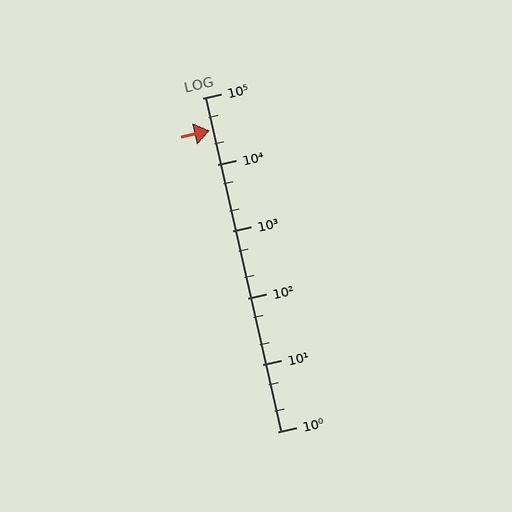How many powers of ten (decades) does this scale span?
The scale spans 5 decades, from 1 to 100000.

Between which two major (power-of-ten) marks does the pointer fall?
The pointer is between 10000 and 100000.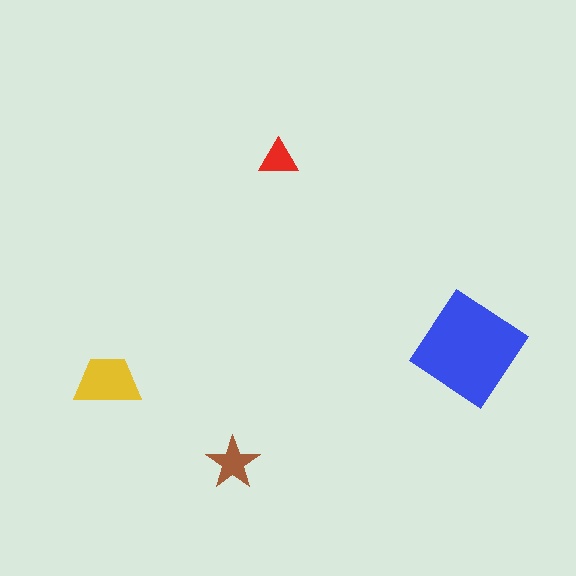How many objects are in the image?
There are 4 objects in the image.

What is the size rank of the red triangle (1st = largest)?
4th.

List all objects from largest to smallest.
The blue diamond, the yellow trapezoid, the brown star, the red triangle.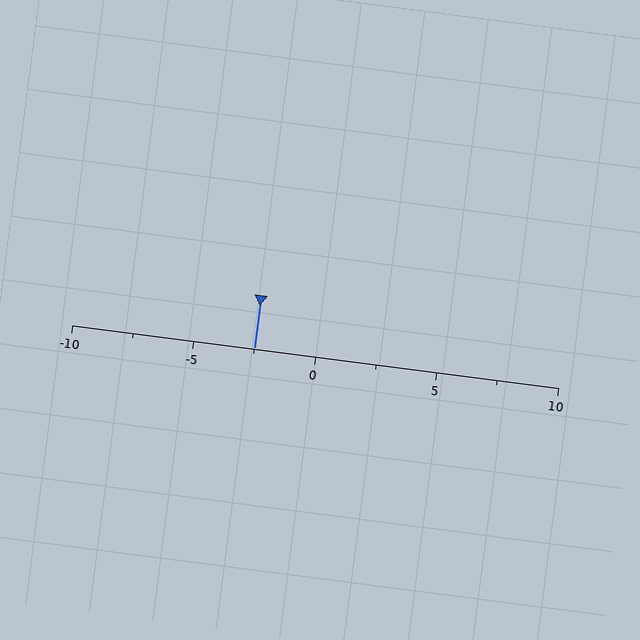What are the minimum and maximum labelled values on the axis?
The axis runs from -10 to 10.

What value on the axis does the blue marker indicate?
The marker indicates approximately -2.5.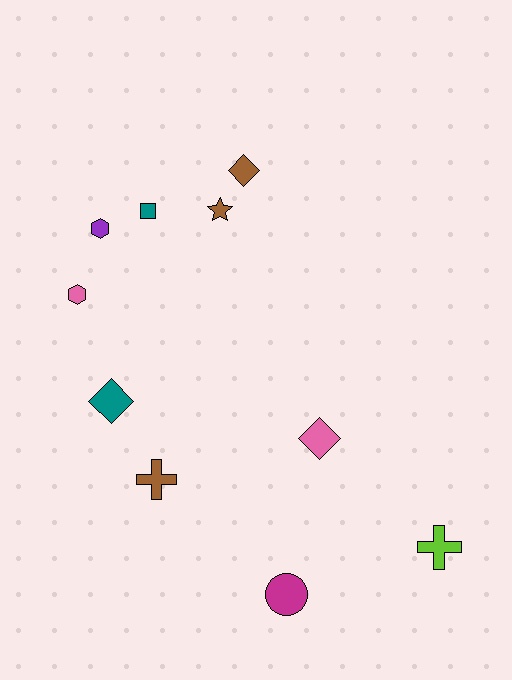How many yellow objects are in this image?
There are no yellow objects.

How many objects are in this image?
There are 10 objects.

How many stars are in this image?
There is 1 star.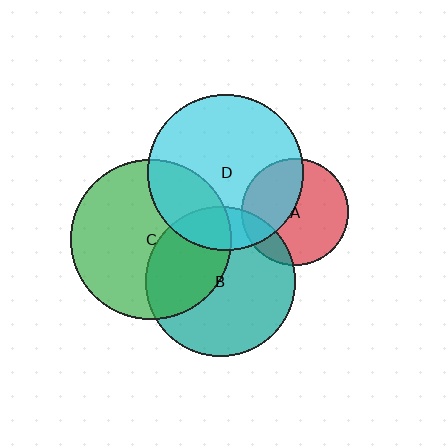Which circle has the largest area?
Circle C (green).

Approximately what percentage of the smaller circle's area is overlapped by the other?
Approximately 40%.